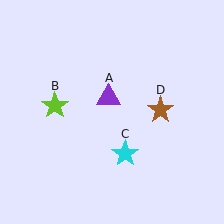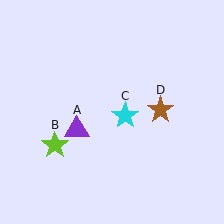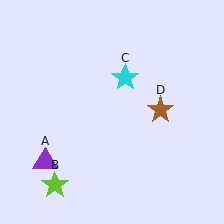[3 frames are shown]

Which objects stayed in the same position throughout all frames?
Brown star (object D) remained stationary.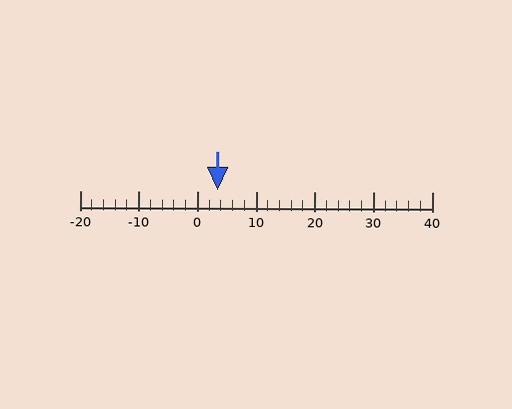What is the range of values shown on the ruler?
The ruler shows values from -20 to 40.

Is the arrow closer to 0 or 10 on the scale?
The arrow is closer to 0.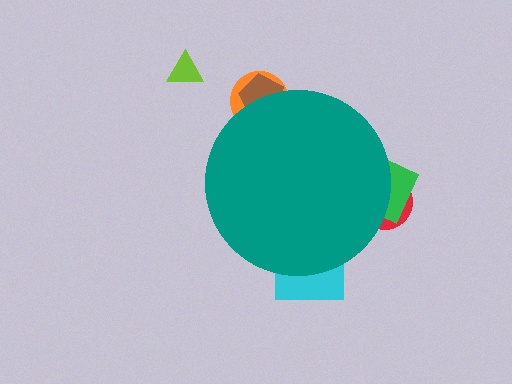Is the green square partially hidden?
Yes, the green square is partially hidden behind the teal circle.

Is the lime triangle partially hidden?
No, the lime triangle is fully visible.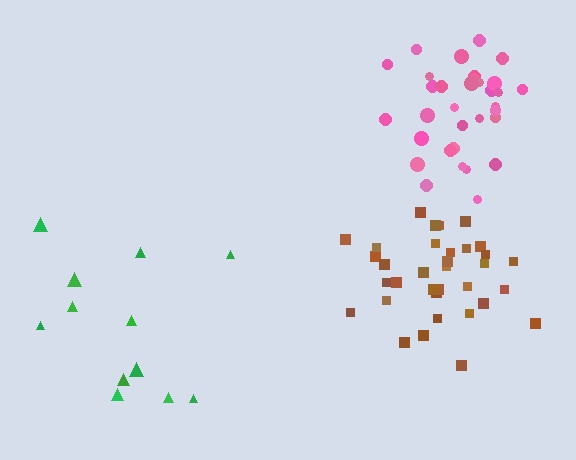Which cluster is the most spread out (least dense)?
Green.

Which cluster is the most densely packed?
Brown.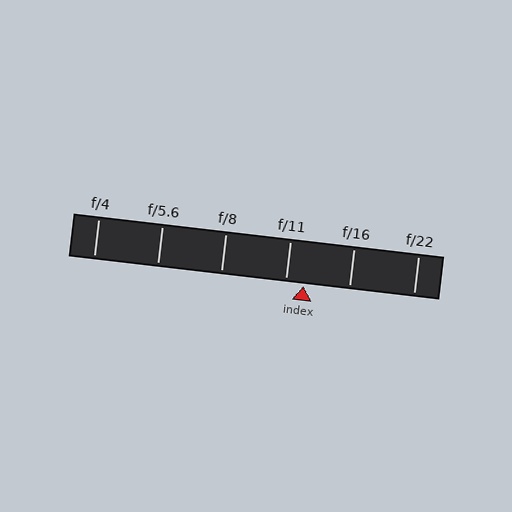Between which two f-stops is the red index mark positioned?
The index mark is between f/11 and f/16.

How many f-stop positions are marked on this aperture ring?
There are 6 f-stop positions marked.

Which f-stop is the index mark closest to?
The index mark is closest to f/11.